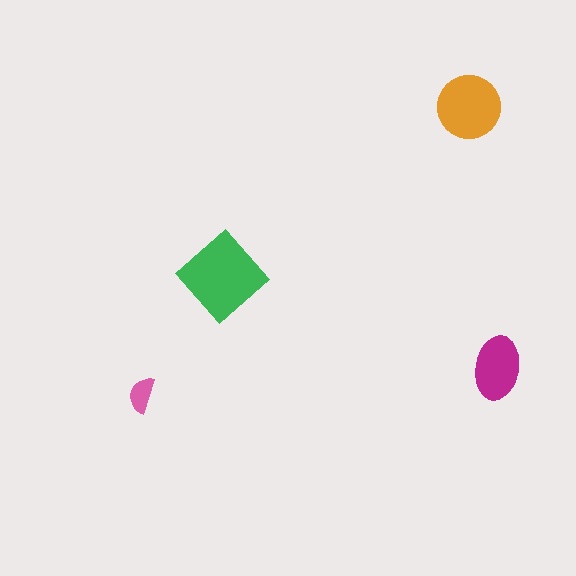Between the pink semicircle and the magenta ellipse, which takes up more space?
The magenta ellipse.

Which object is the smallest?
The pink semicircle.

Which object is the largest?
The green diamond.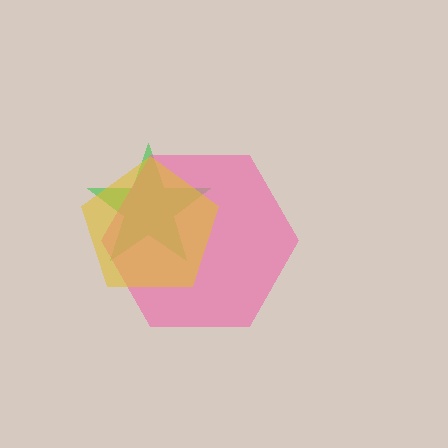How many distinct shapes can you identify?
There are 3 distinct shapes: a green star, a pink hexagon, a yellow pentagon.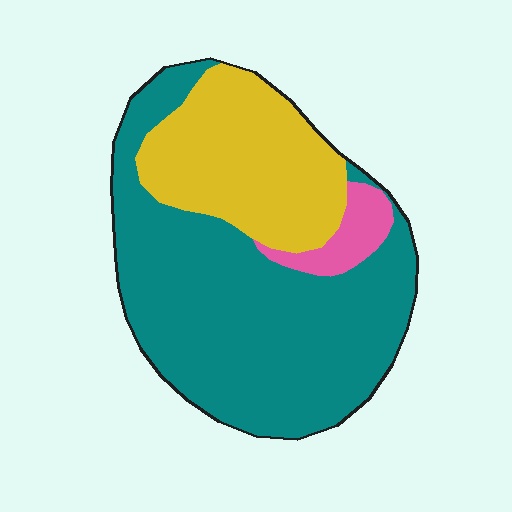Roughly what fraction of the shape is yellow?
Yellow covers around 30% of the shape.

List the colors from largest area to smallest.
From largest to smallest: teal, yellow, pink.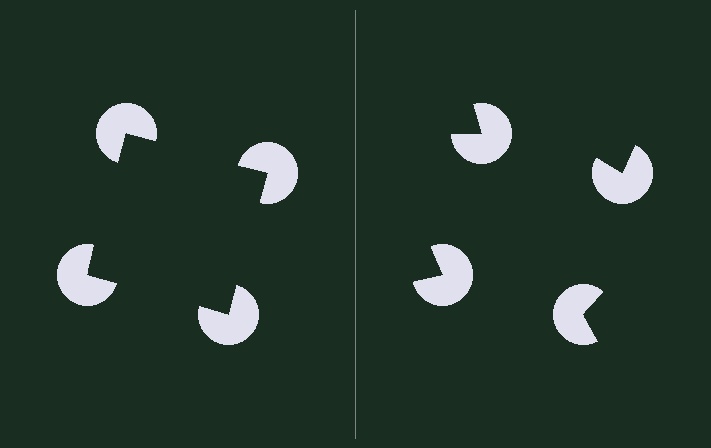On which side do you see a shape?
An illusory square appears on the left side. On the right side the wedge cuts are rotated, so no coherent shape forms.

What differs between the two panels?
The pac-man discs are positioned identically on both sides; only the wedge orientations differ. On the left they align to a square; on the right they are misaligned.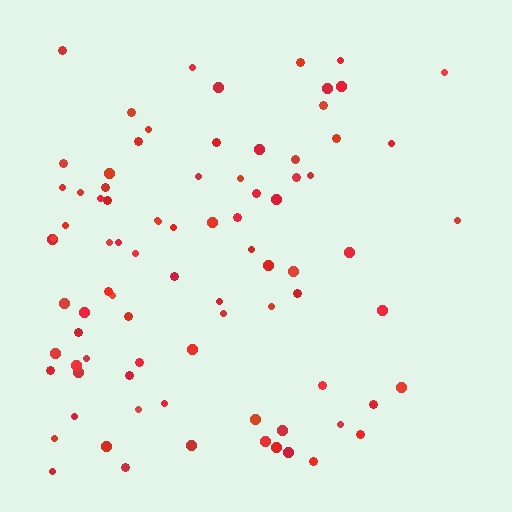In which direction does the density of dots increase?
From right to left, with the left side densest.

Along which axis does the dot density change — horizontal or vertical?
Horizontal.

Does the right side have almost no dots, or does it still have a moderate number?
Still a moderate number, just noticeably fewer than the left.